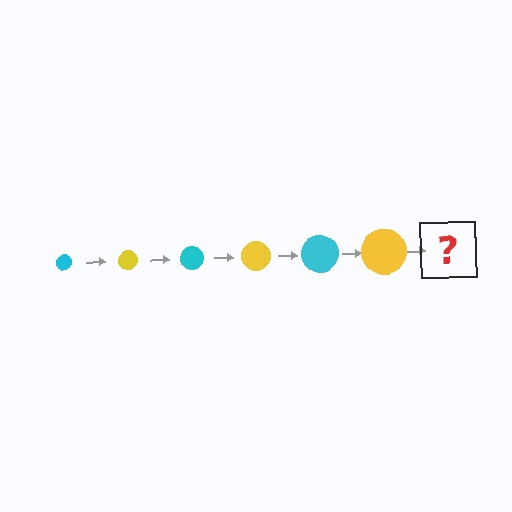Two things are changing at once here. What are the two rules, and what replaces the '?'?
The two rules are that the circle grows larger each step and the color cycles through cyan and yellow. The '?' should be a cyan circle, larger than the previous one.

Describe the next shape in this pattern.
It should be a cyan circle, larger than the previous one.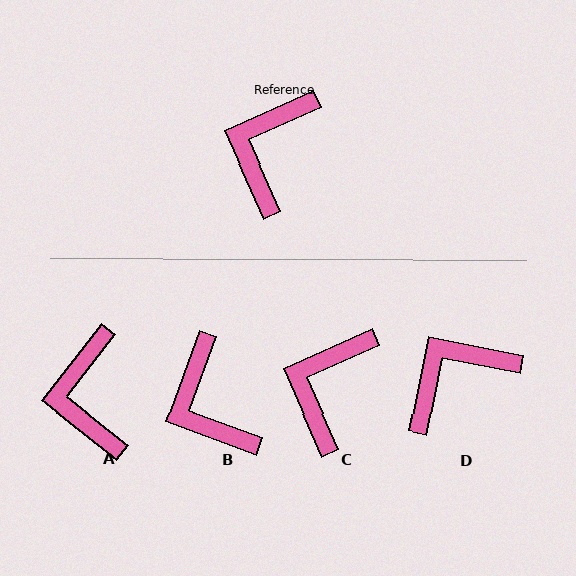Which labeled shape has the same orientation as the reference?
C.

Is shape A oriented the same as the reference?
No, it is off by about 28 degrees.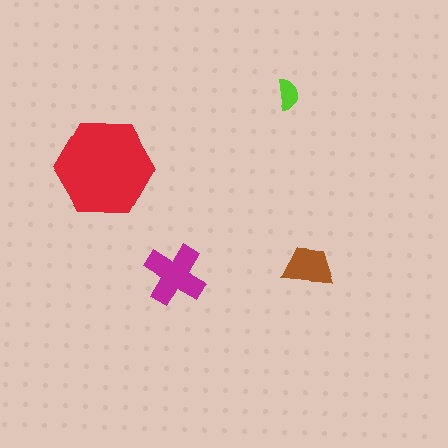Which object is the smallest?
The lime semicircle.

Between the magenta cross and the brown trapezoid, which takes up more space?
The magenta cross.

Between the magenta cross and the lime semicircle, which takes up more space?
The magenta cross.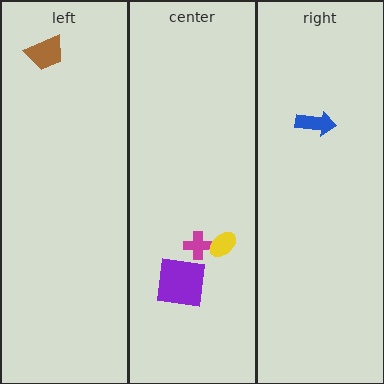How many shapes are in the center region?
3.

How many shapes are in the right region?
1.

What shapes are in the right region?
The blue arrow.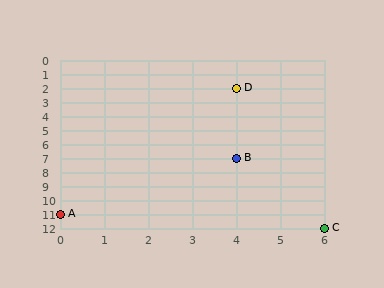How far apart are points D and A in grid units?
Points D and A are 4 columns and 9 rows apart (about 9.8 grid units diagonally).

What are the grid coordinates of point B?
Point B is at grid coordinates (4, 7).